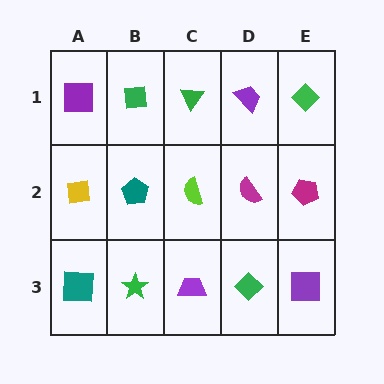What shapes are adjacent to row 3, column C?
A lime semicircle (row 2, column C), a green star (row 3, column B), a green diamond (row 3, column D).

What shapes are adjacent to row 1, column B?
A teal pentagon (row 2, column B), a purple square (row 1, column A), a green triangle (row 1, column C).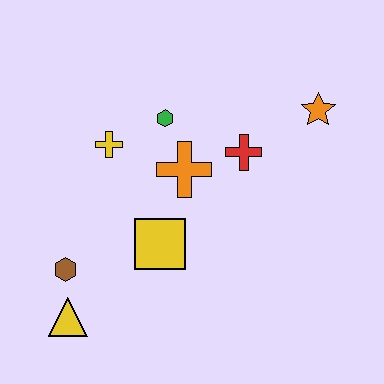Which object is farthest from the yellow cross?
The orange star is farthest from the yellow cross.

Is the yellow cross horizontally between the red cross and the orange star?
No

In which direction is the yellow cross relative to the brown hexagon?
The yellow cross is above the brown hexagon.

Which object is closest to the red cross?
The orange cross is closest to the red cross.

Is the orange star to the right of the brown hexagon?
Yes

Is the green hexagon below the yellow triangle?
No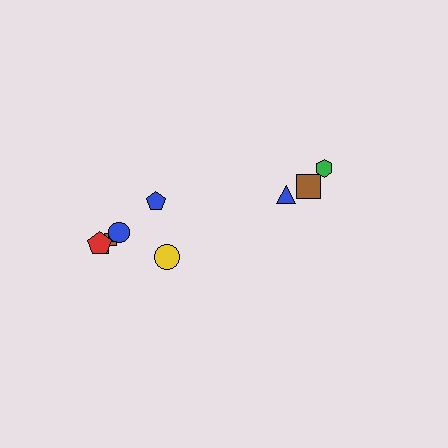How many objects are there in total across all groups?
There are 8 objects.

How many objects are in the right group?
There are 3 objects.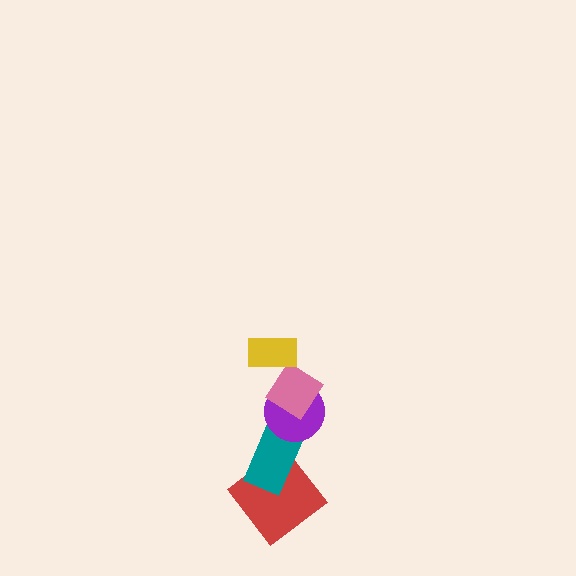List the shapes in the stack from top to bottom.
From top to bottom: the yellow rectangle, the pink diamond, the purple circle, the teal rectangle, the red diamond.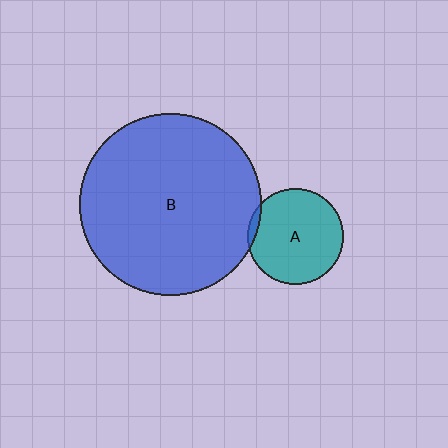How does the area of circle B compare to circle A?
Approximately 3.6 times.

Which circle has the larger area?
Circle B (blue).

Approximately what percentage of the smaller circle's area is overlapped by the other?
Approximately 5%.